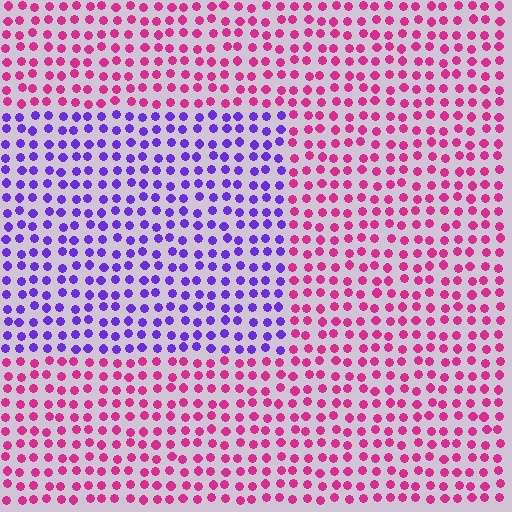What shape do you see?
I see a rectangle.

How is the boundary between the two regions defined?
The boundary is defined purely by a slight shift in hue (about 63 degrees). Spacing, size, and orientation are identical on both sides.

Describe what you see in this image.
The image is filled with small magenta elements in a uniform arrangement. A rectangle-shaped region is visible where the elements are tinted to a slightly different hue, forming a subtle color boundary.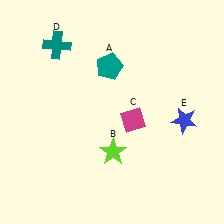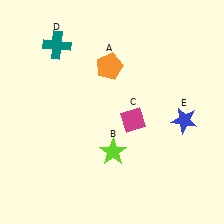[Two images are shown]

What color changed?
The pentagon (A) changed from teal in Image 1 to orange in Image 2.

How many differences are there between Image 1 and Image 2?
There is 1 difference between the two images.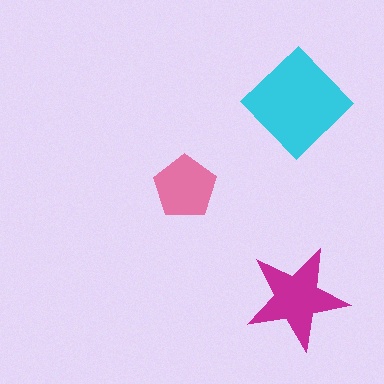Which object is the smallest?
The pink pentagon.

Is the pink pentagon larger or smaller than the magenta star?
Smaller.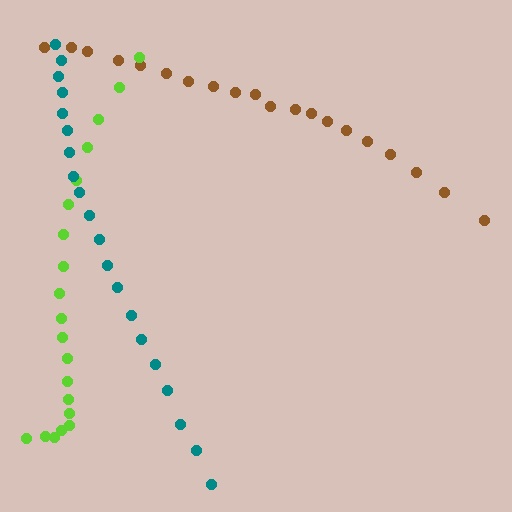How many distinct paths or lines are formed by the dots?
There are 3 distinct paths.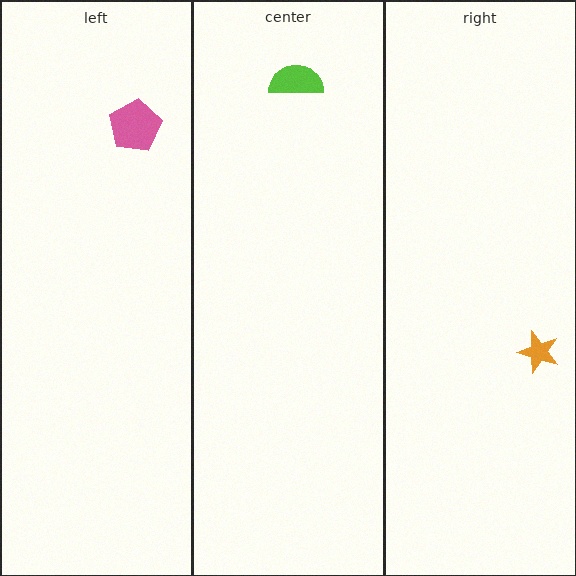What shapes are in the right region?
The orange star.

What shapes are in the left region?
The pink pentagon.